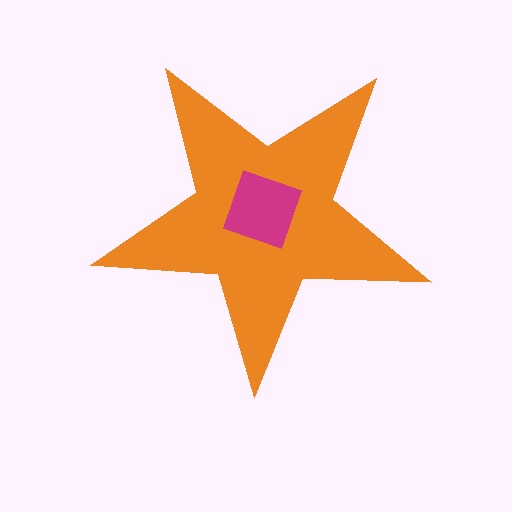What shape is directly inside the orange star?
The magenta diamond.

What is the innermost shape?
The magenta diamond.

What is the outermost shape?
The orange star.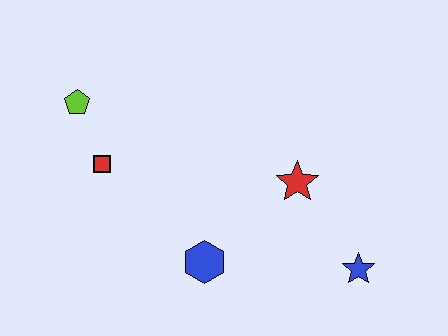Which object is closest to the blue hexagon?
The red star is closest to the blue hexagon.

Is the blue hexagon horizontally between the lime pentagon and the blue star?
Yes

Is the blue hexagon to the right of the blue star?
No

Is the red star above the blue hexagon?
Yes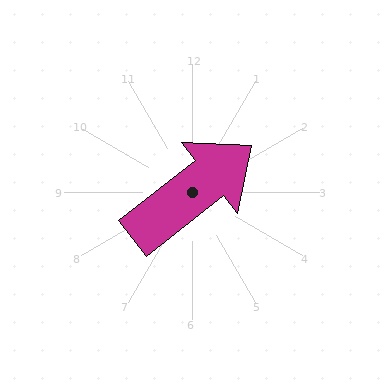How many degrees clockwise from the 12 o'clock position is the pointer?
Approximately 52 degrees.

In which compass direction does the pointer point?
Northeast.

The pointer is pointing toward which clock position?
Roughly 2 o'clock.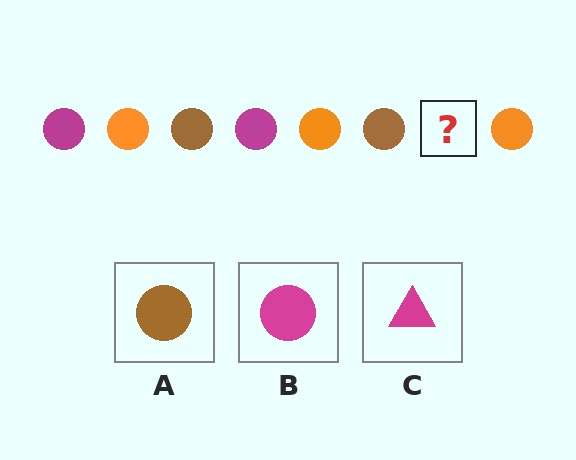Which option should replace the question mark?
Option B.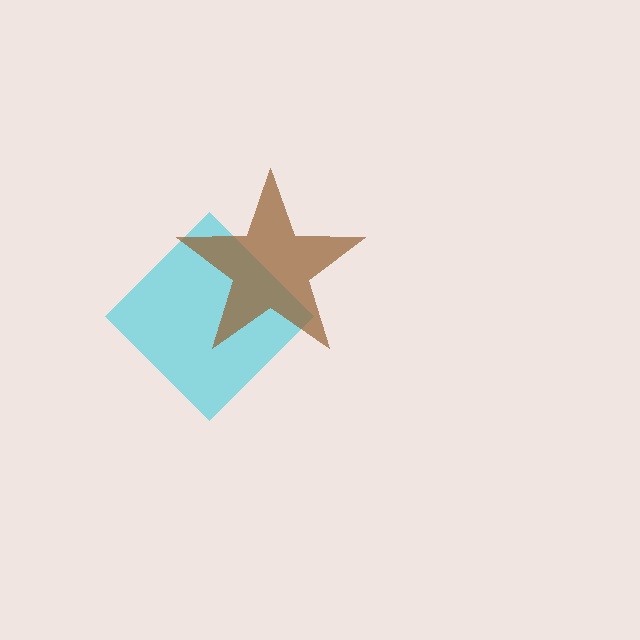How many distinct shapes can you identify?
There are 2 distinct shapes: a cyan diamond, a brown star.